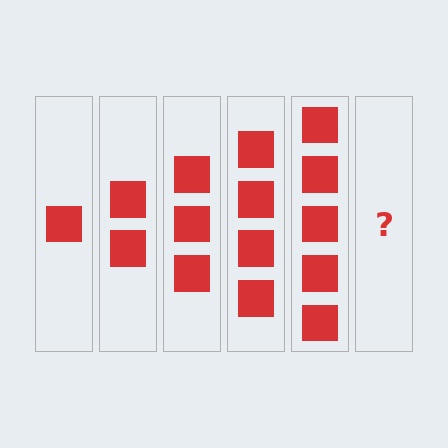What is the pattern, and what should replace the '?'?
The pattern is that each step adds one more square. The '?' should be 6 squares.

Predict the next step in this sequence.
The next step is 6 squares.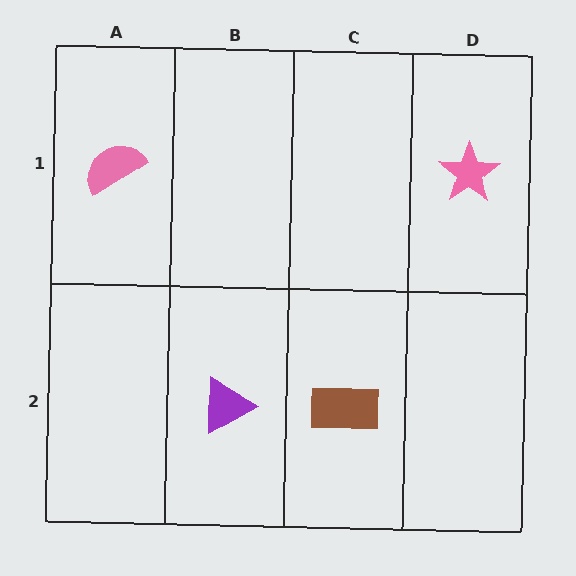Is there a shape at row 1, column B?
No, that cell is empty.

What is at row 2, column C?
A brown rectangle.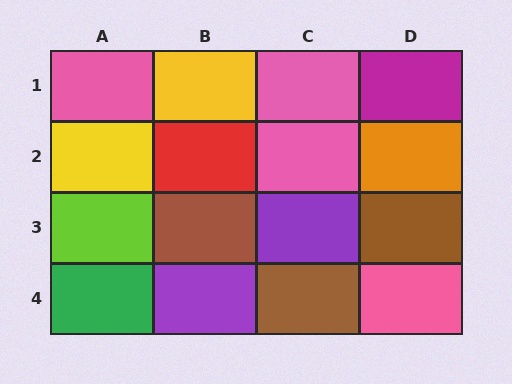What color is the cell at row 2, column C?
Pink.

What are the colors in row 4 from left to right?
Green, purple, brown, pink.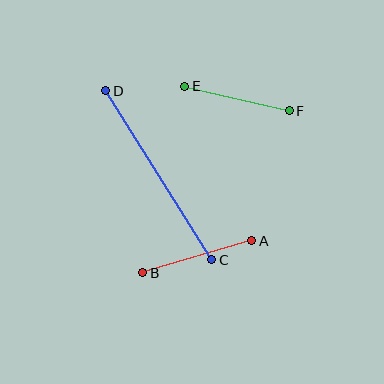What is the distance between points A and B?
The distance is approximately 114 pixels.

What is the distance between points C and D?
The distance is approximately 200 pixels.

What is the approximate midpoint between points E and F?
The midpoint is at approximately (237, 98) pixels.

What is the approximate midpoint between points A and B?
The midpoint is at approximately (197, 257) pixels.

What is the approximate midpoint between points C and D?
The midpoint is at approximately (159, 175) pixels.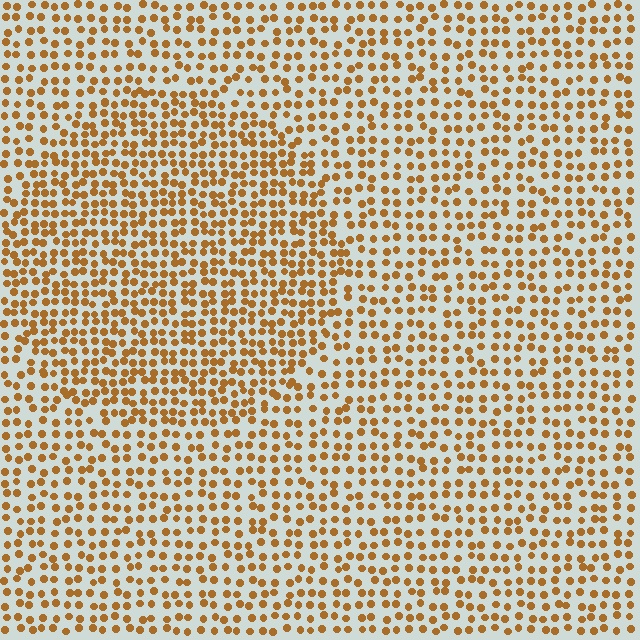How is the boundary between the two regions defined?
The boundary is defined by a change in element density (approximately 1.5x ratio). All elements are the same color, size, and shape.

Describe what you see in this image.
The image contains small brown elements arranged at two different densities. A circle-shaped region is visible where the elements are more densely packed than the surrounding area.